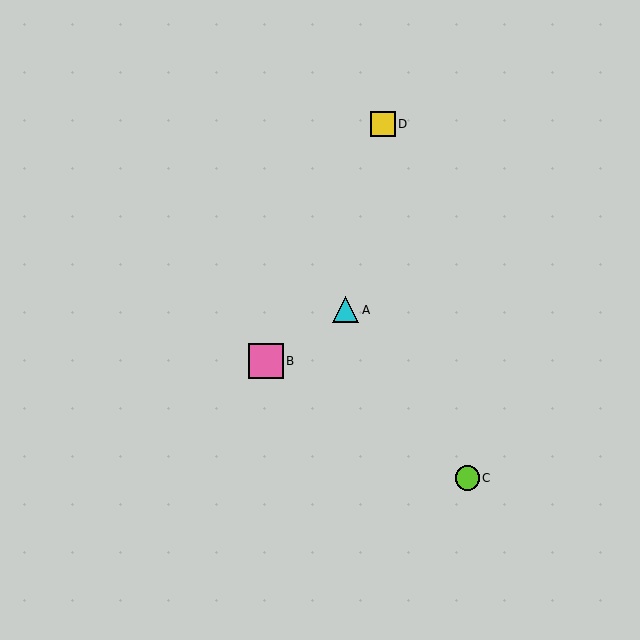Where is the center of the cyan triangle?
The center of the cyan triangle is at (346, 310).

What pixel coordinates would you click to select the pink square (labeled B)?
Click at (266, 361) to select the pink square B.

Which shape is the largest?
The pink square (labeled B) is the largest.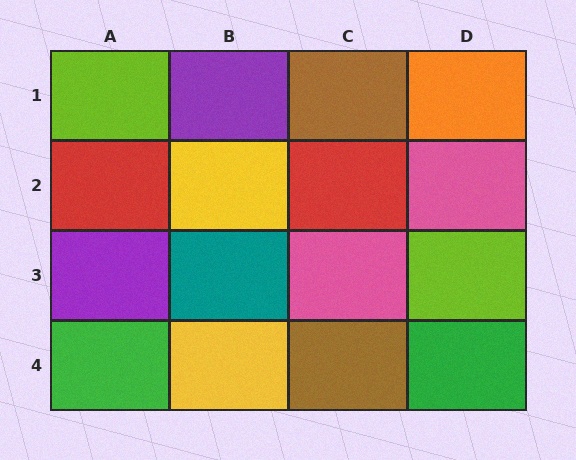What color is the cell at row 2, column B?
Yellow.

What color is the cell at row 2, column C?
Red.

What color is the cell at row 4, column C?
Brown.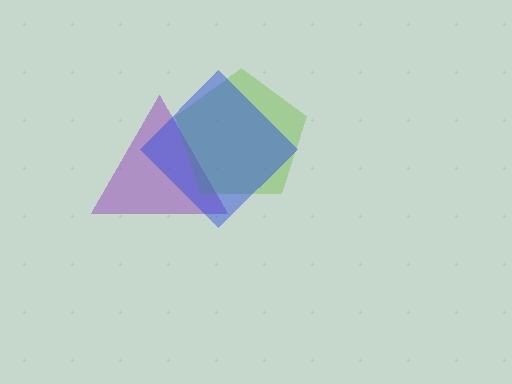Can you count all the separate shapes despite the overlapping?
Yes, there are 3 separate shapes.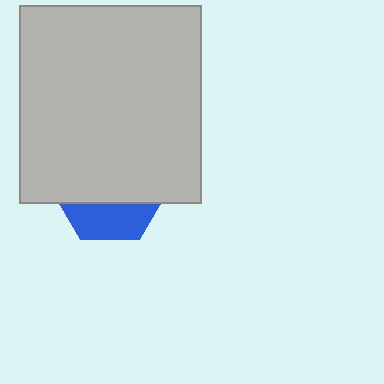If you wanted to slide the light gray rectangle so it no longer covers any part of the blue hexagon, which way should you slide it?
Slide it up — that is the most direct way to separate the two shapes.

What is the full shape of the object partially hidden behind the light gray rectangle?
The partially hidden object is a blue hexagon.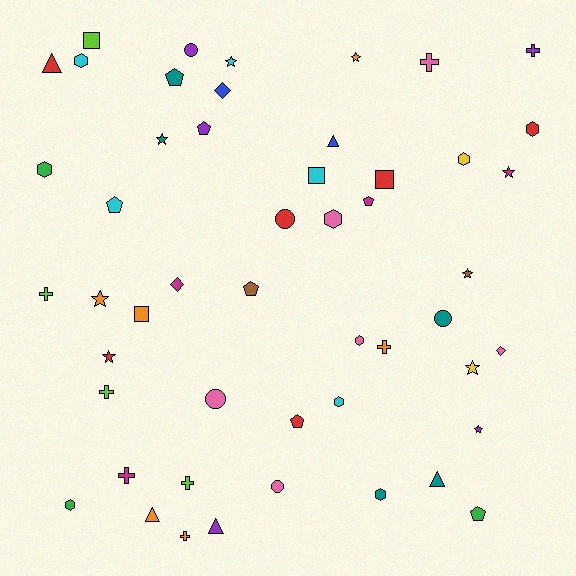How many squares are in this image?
There are 4 squares.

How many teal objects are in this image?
There are 5 teal objects.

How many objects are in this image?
There are 50 objects.